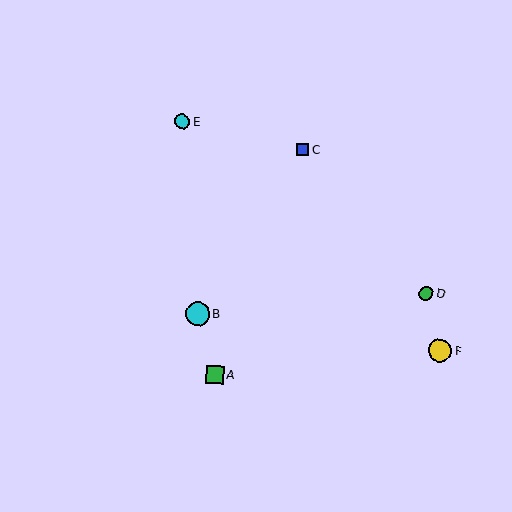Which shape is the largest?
The cyan circle (labeled B) is the largest.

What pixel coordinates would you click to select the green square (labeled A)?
Click at (215, 375) to select the green square A.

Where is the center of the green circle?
The center of the green circle is at (426, 293).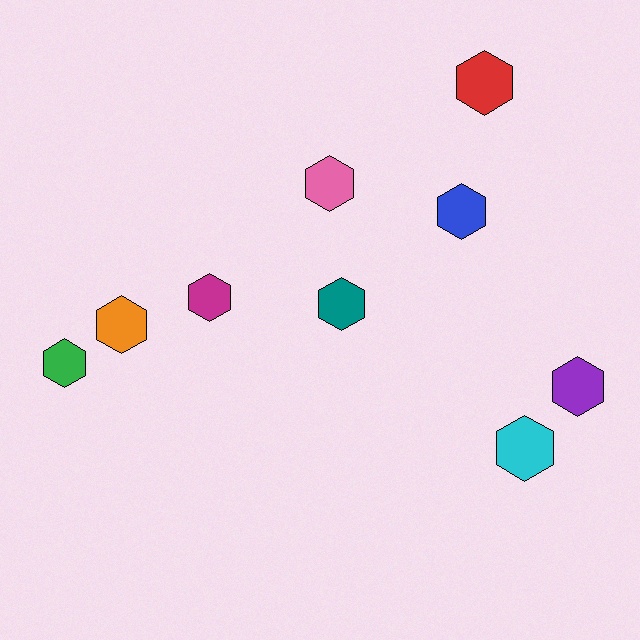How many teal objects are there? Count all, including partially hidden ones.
There is 1 teal object.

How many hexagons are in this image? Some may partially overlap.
There are 9 hexagons.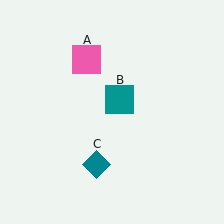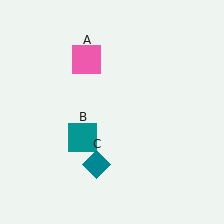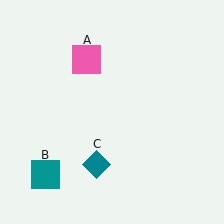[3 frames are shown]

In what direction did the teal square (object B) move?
The teal square (object B) moved down and to the left.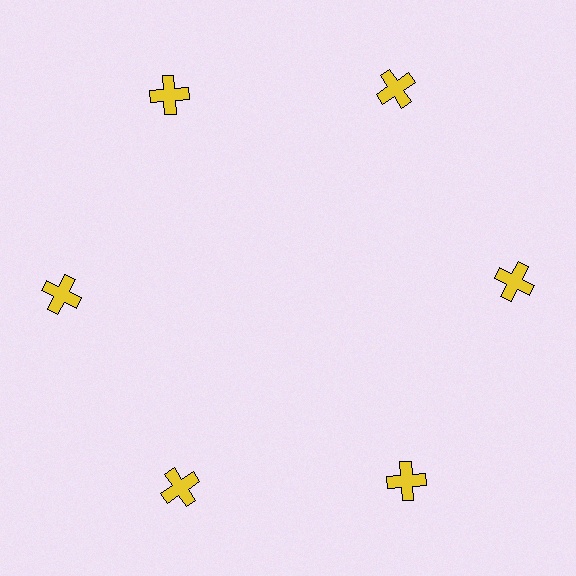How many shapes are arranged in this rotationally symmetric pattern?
There are 6 shapes, arranged in 6 groups of 1.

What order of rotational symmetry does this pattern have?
This pattern has 6-fold rotational symmetry.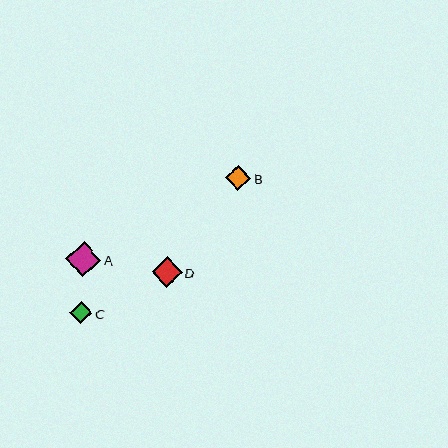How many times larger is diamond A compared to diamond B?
Diamond A is approximately 1.4 times the size of diamond B.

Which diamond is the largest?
Diamond A is the largest with a size of approximately 35 pixels.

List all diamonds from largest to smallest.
From largest to smallest: A, D, B, C.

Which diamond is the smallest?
Diamond C is the smallest with a size of approximately 22 pixels.